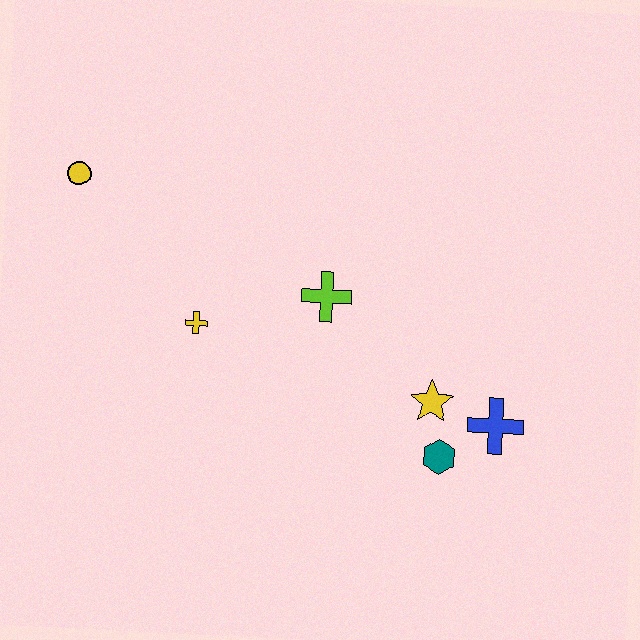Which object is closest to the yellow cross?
The lime cross is closest to the yellow cross.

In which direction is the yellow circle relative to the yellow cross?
The yellow circle is above the yellow cross.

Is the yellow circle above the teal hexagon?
Yes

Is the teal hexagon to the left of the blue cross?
Yes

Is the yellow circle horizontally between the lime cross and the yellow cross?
No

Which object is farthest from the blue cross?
The yellow circle is farthest from the blue cross.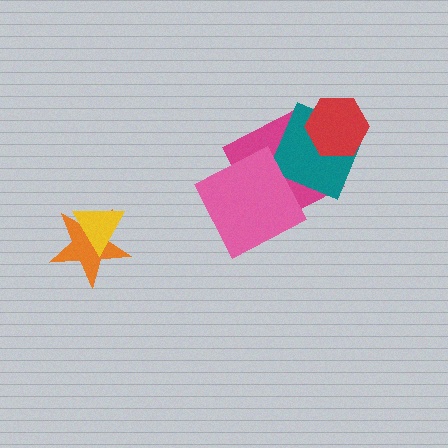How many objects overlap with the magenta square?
3 objects overlap with the magenta square.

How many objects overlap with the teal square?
2 objects overlap with the teal square.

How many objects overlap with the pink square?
1 object overlaps with the pink square.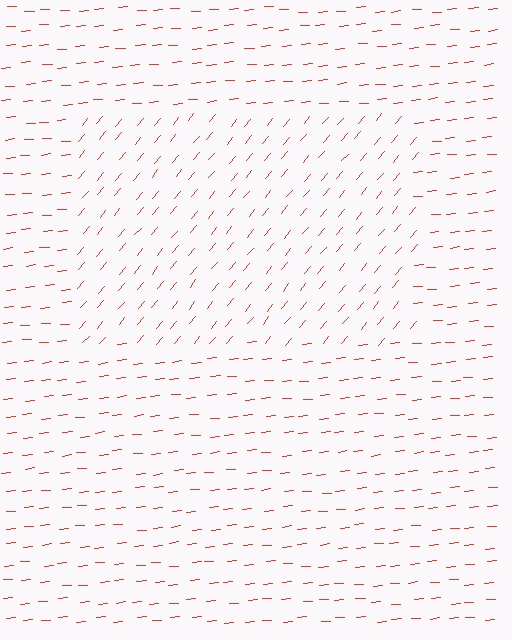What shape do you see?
I see a rectangle.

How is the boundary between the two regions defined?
The boundary is defined purely by a change in line orientation (approximately 45 degrees difference). All lines are the same color and thickness.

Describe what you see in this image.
The image is filled with small red line segments. A rectangle region in the image has lines oriented differently from the surrounding lines, creating a visible texture boundary.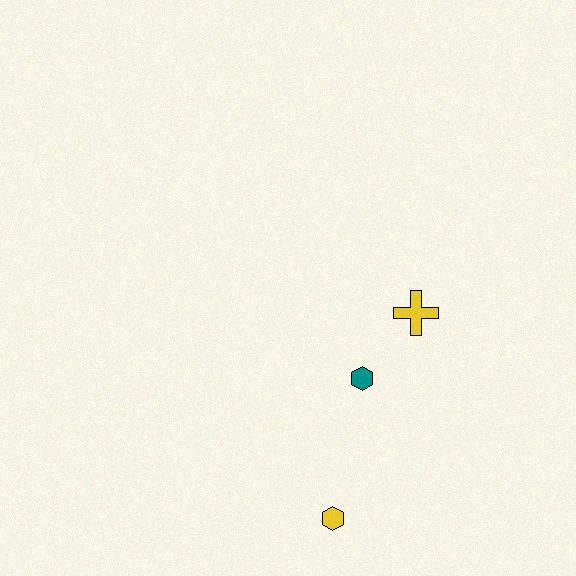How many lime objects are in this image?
There are no lime objects.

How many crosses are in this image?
There is 1 cross.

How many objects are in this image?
There are 3 objects.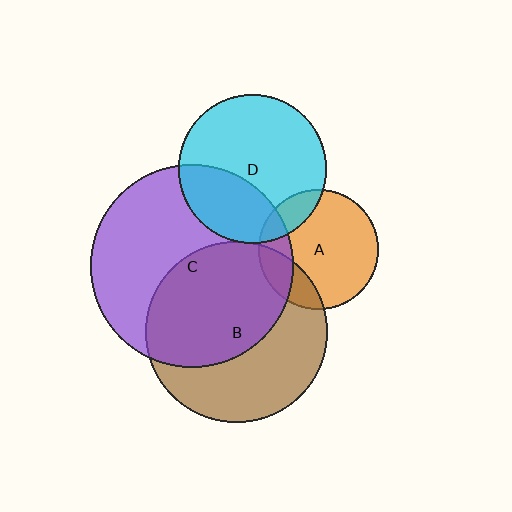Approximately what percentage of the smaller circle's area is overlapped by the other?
Approximately 20%.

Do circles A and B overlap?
Yes.